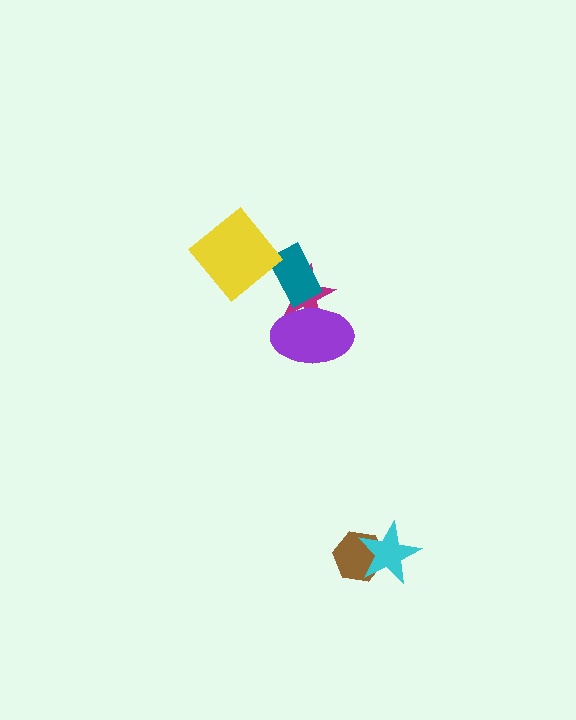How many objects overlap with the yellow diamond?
0 objects overlap with the yellow diamond.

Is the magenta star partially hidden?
Yes, it is partially covered by another shape.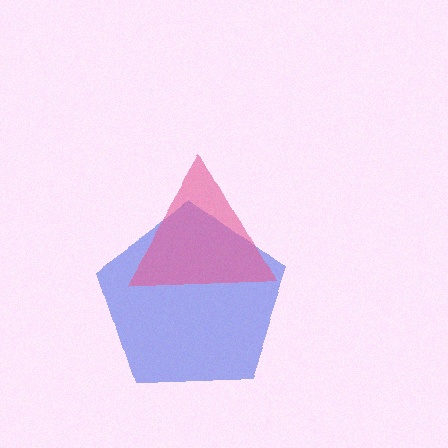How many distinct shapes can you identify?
There are 2 distinct shapes: a blue pentagon, a pink triangle.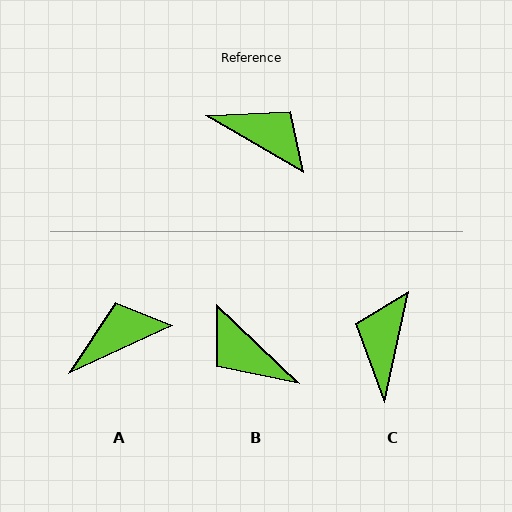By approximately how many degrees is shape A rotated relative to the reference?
Approximately 55 degrees counter-clockwise.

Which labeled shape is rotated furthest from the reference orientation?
B, about 167 degrees away.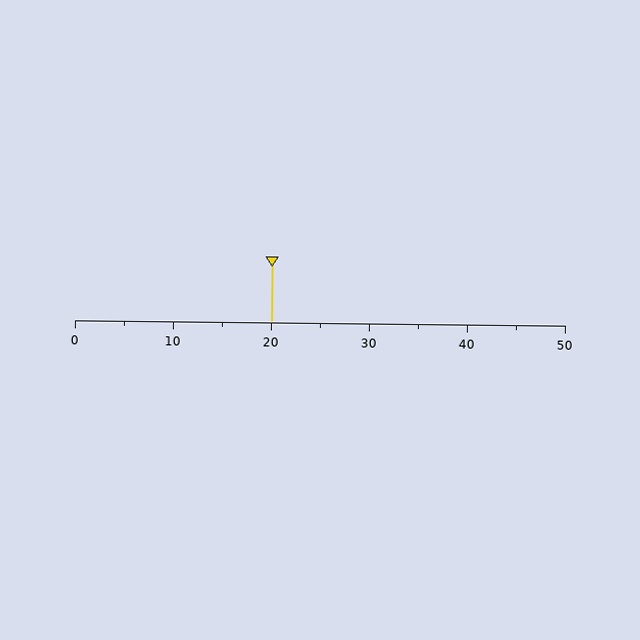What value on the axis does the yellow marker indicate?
The marker indicates approximately 20.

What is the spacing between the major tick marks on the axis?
The major ticks are spaced 10 apart.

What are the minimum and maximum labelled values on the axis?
The axis runs from 0 to 50.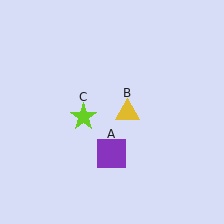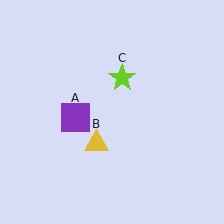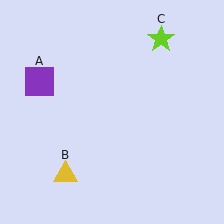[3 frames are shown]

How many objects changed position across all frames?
3 objects changed position: purple square (object A), yellow triangle (object B), lime star (object C).